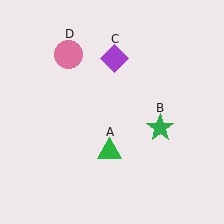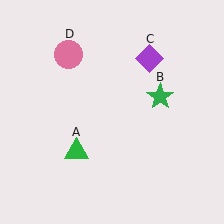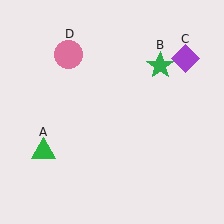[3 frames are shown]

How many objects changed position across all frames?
3 objects changed position: green triangle (object A), green star (object B), purple diamond (object C).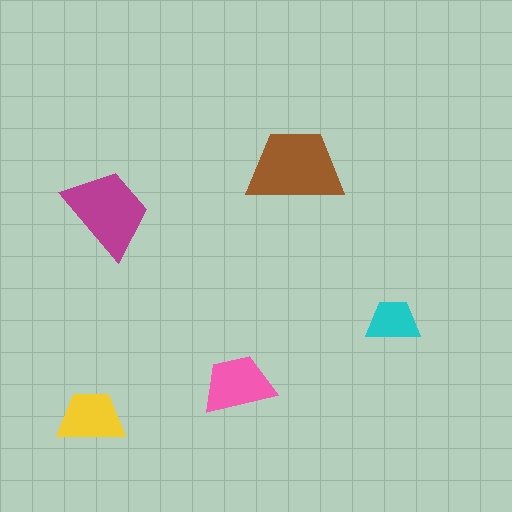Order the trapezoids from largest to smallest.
the brown one, the magenta one, the pink one, the yellow one, the cyan one.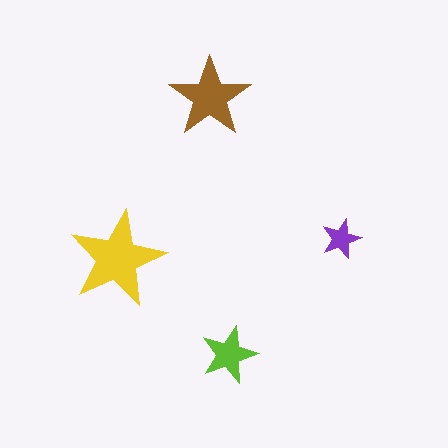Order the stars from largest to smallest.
the yellow one, the brown one, the lime one, the purple one.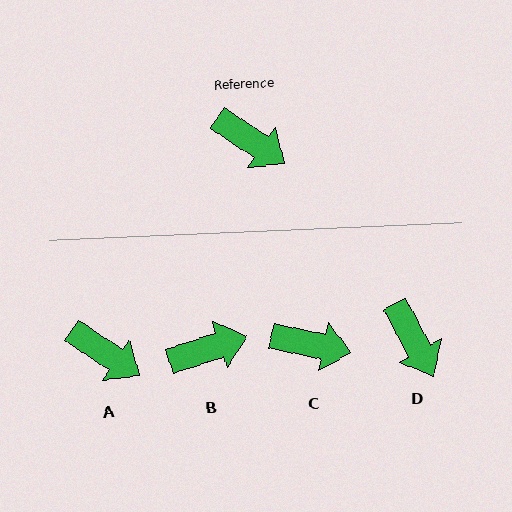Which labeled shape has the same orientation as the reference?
A.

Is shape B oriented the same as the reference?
No, it is off by about 52 degrees.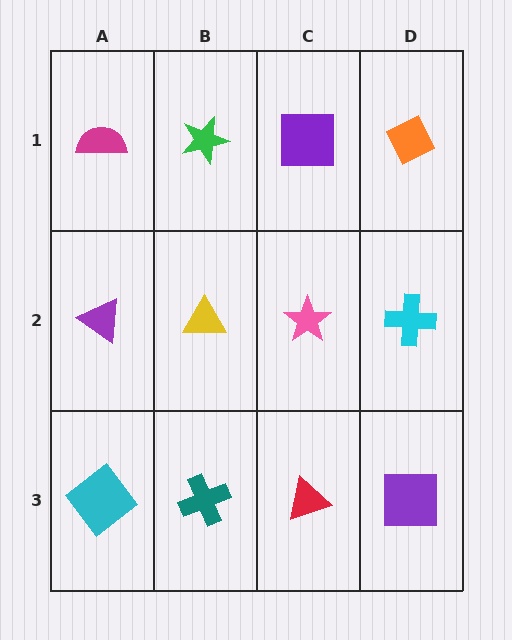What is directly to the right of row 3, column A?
A teal cross.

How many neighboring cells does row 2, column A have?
3.